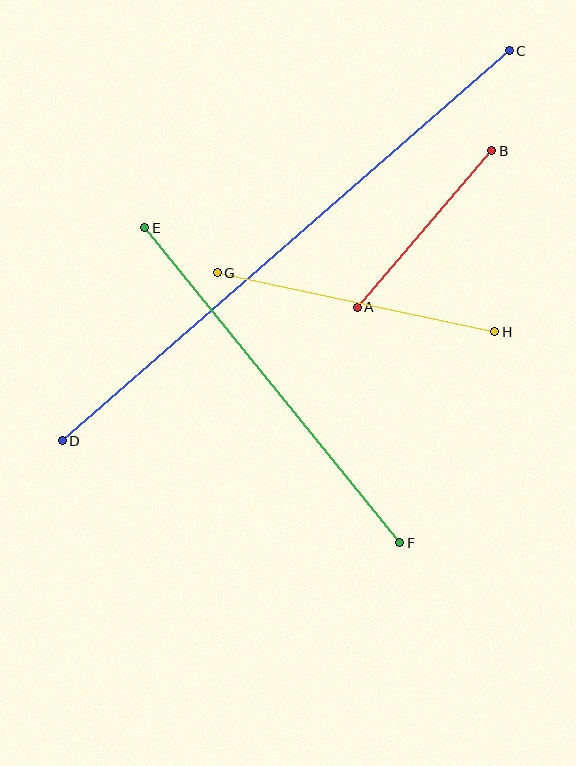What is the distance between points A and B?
The distance is approximately 206 pixels.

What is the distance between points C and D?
The distance is approximately 593 pixels.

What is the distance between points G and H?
The distance is approximately 284 pixels.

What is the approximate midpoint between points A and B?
The midpoint is at approximately (425, 229) pixels.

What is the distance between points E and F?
The distance is approximately 405 pixels.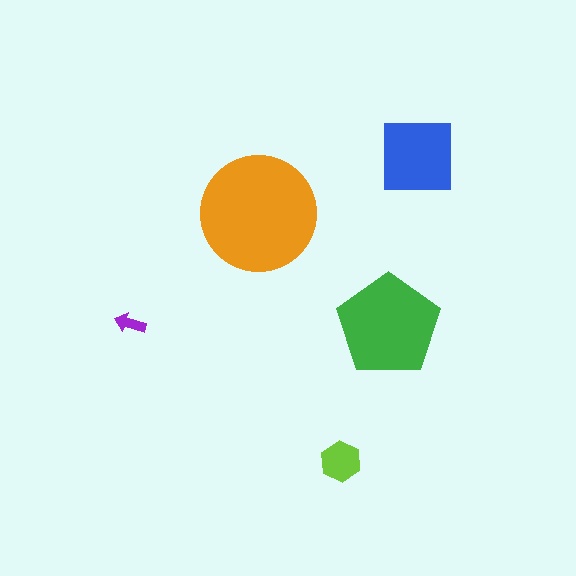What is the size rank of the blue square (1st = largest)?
3rd.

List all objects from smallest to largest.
The purple arrow, the lime hexagon, the blue square, the green pentagon, the orange circle.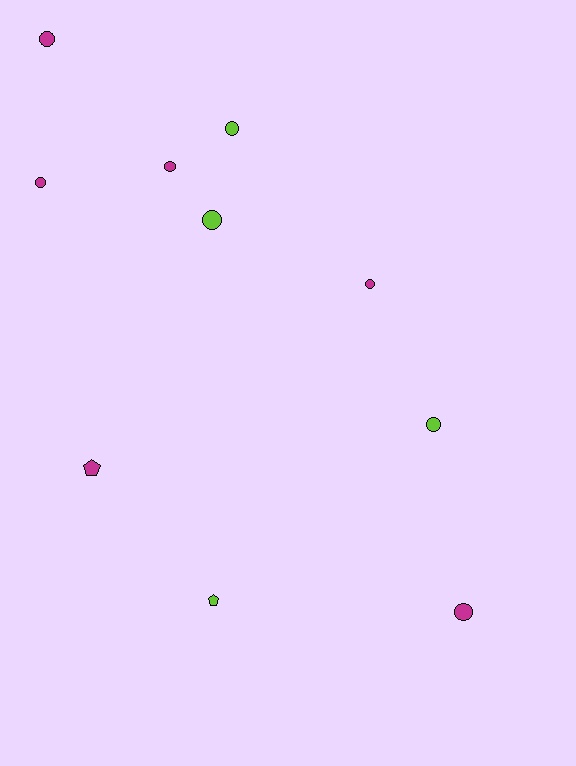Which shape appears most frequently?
Circle, with 8 objects.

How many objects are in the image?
There are 10 objects.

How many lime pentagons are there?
There is 1 lime pentagon.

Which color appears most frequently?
Magenta, with 6 objects.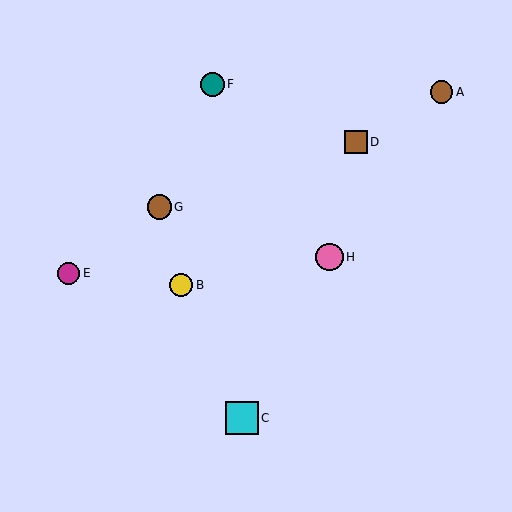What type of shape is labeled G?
Shape G is a brown circle.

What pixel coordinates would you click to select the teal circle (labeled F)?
Click at (212, 84) to select the teal circle F.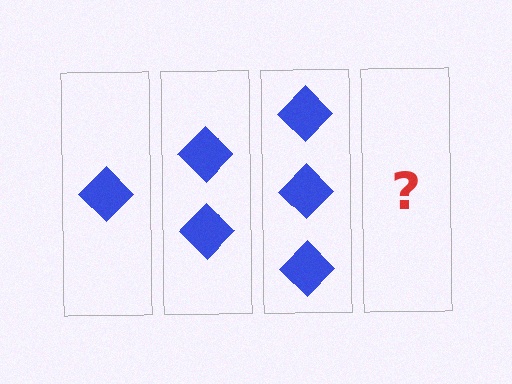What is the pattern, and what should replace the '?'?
The pattern is that each step adds one more diamond. The '?' should be 4 diamonds.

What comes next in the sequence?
The next element should be 4 diamonds.